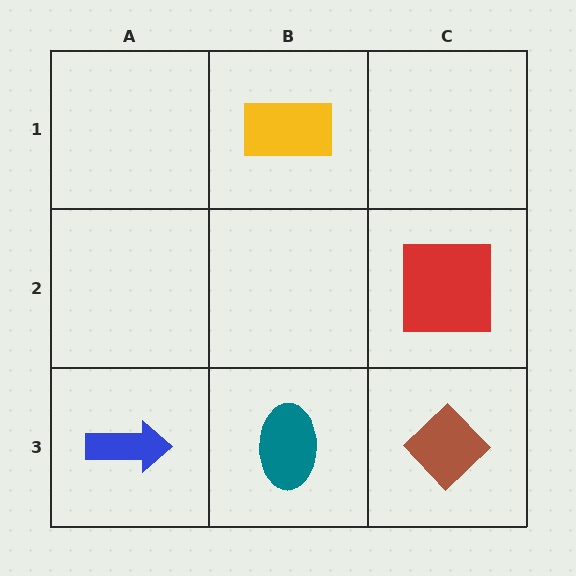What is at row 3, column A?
A blue arrow.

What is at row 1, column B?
A yellow rectangle.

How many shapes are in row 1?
1 shape.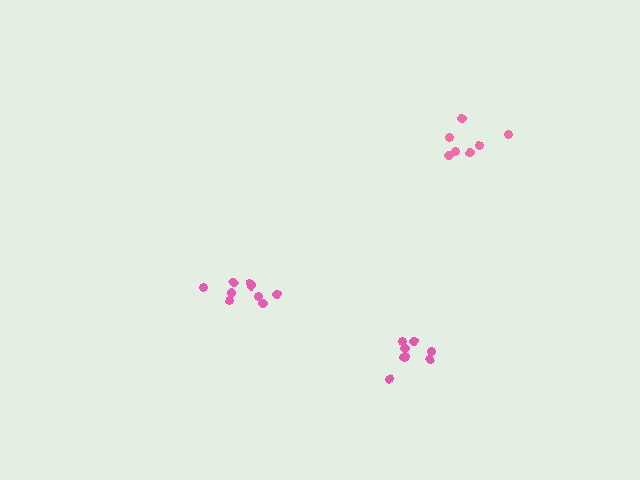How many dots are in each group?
Group 1: 8 dots, Group 2: 9 dots, Group 3: 7 dots (24 total).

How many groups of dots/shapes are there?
There are 3 groups.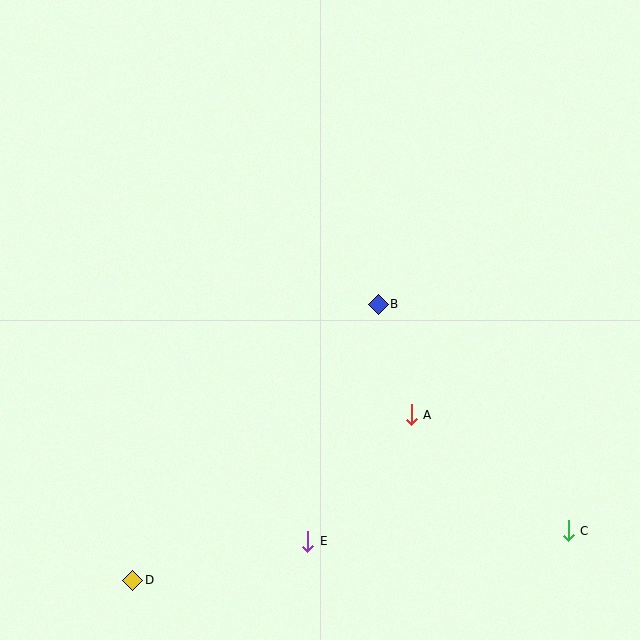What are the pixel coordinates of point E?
Point E is at (308, 541).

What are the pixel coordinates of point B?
Point B is at (378, 304).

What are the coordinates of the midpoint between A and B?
The midpoint between A and B is at (395, 360).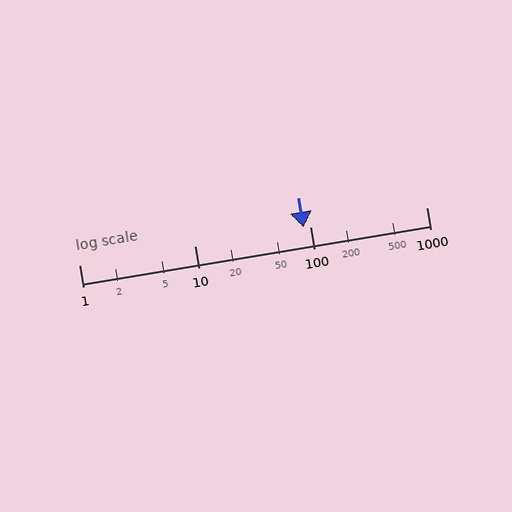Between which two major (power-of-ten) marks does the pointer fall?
The pointer is between 10 and 100.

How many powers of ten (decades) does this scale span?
The scale spans 3 decades, from 1 to 1000.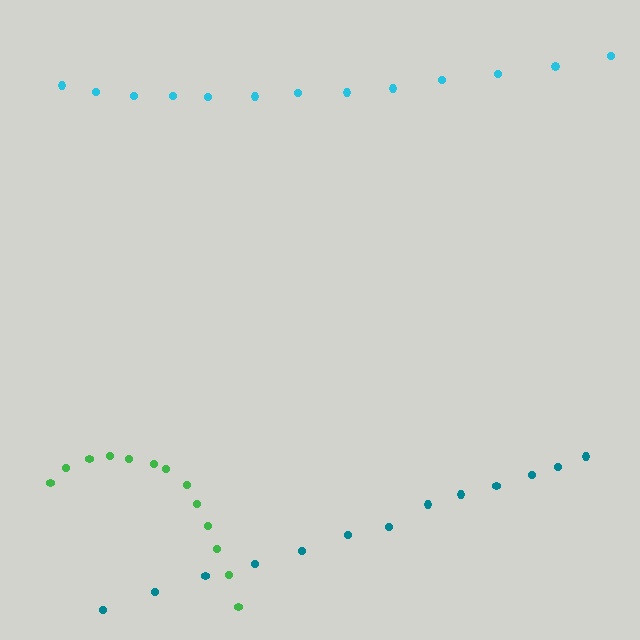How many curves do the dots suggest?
There are 3 distinct paths.